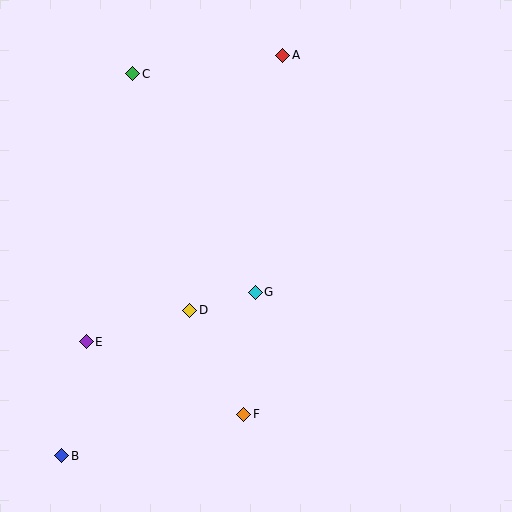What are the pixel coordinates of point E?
Point E is at (86, 342).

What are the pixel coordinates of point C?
Point C is at (133, 74).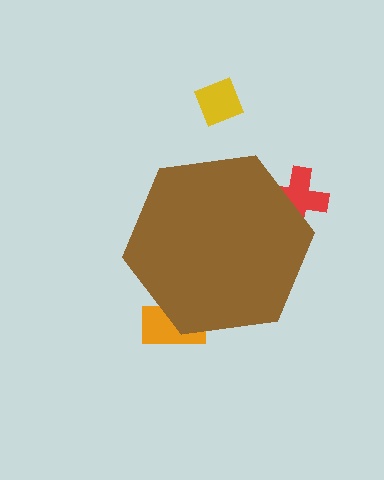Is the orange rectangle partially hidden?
Yes, the orange rectangle is partially hidden behind the brown hexagon.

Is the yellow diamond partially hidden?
No, the yellow diamond is fully visible.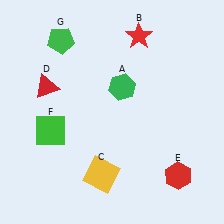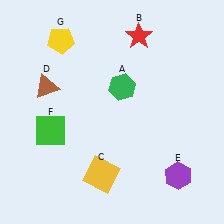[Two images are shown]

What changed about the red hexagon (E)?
In Image 1, E is red. In Image 2, it changed to purple.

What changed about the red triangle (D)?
In Image 1, D is red. In Image 2, it changed to brown.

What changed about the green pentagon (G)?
In Image 1, G is green. In Image 2, it changed to yellow.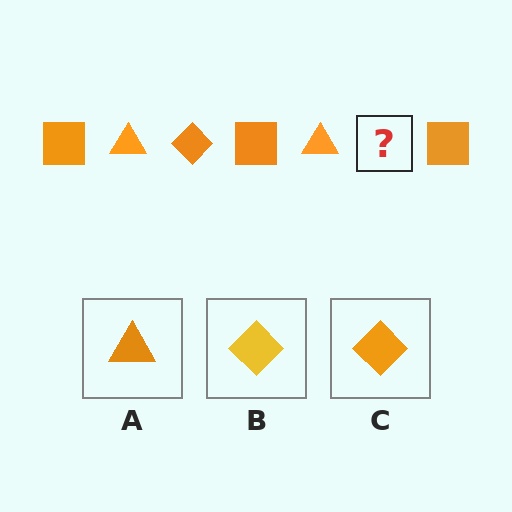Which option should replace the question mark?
Option C.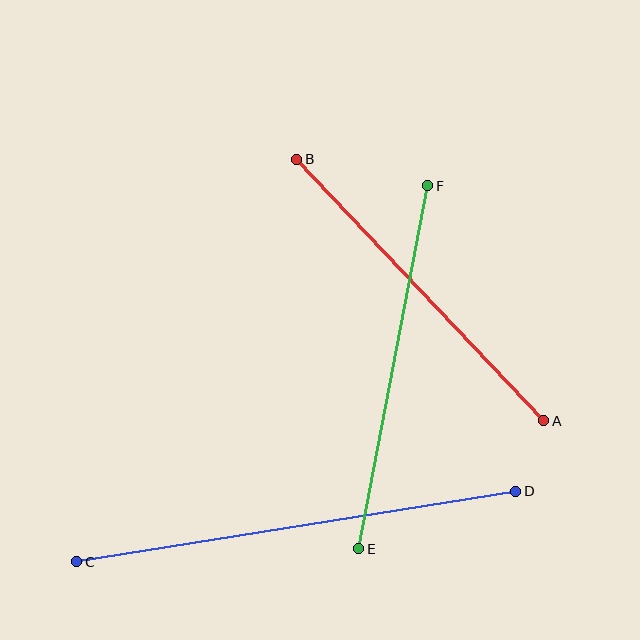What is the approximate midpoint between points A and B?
The midpoint is at approximately (420, 290) pixels.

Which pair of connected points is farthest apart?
Points C and D are farthest apart.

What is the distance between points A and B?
The distance is approximately 360 pixels.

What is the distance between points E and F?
The distance is approximately 370 pixels.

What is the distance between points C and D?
The distance is approximately 445 pixels.